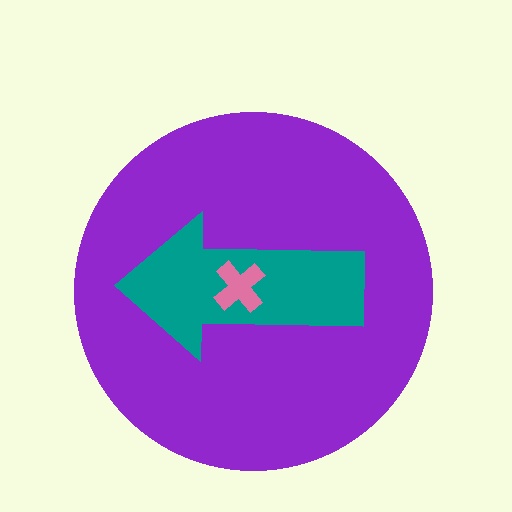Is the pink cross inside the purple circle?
Yes.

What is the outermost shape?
The purple circle.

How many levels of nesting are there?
3.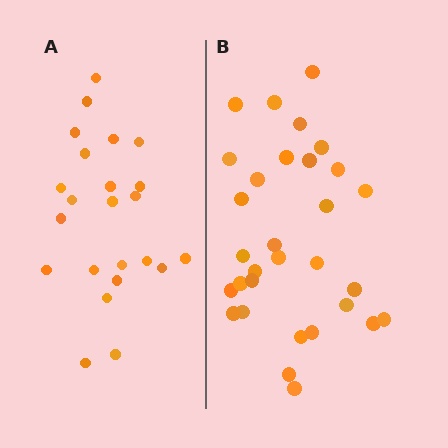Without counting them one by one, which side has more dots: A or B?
Region B (the right region) has more dots.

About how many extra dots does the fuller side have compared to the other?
Region B has roughly 8 or so more dots than region A.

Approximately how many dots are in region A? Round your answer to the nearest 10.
About 20 dots. (The exact count is 23, which rounds to 20.)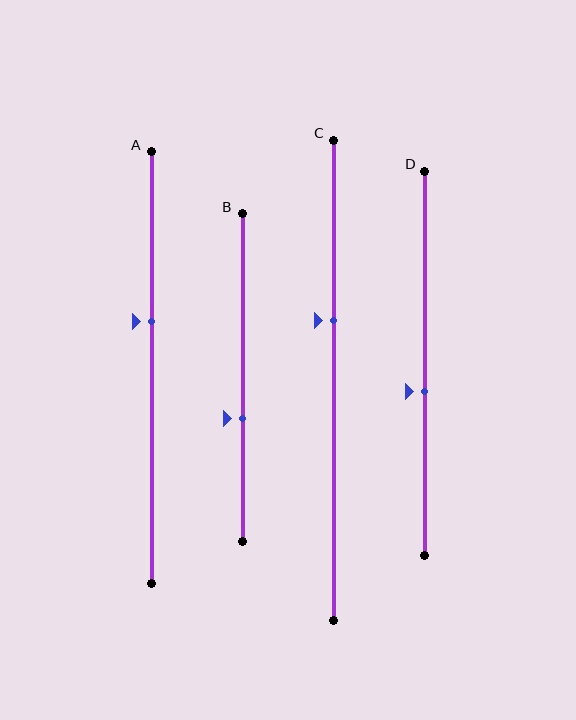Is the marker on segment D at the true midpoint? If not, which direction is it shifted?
No, the marker on segment D is shifted downward by about 7% of the segment length.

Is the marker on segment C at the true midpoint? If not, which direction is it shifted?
No, the marker on segment C is shifted upward by about 12% of the segment length.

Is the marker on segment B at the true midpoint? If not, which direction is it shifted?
No, the marker on segment B is shifted downward by about 13% of the segment length.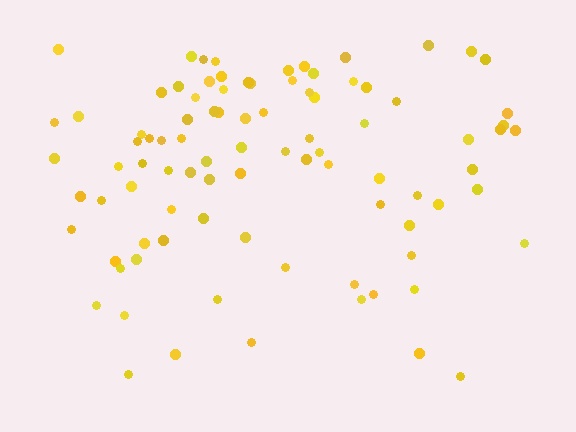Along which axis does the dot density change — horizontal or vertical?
Vertical.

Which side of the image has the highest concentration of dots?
The top.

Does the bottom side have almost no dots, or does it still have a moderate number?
Still a moderate number, just noticeably fewer than the top.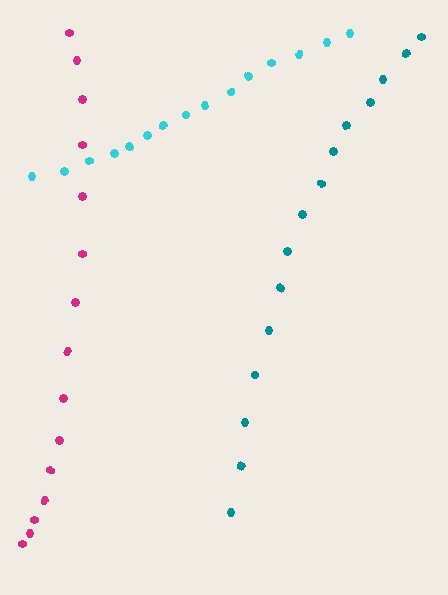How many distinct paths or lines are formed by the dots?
There are 3 distinct paths.